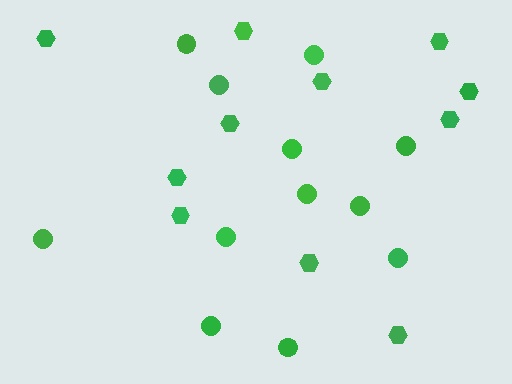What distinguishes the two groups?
There are 2 groups: one group of circles (12) and one group of hexagons (11).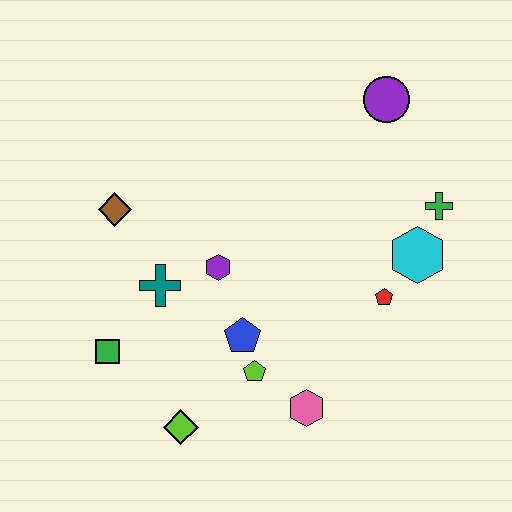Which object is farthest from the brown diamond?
The green cross is farthest from the brown diamond.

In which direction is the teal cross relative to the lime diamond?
The teal cross is above the lime diamond.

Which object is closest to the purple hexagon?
The teal cross is closest to the purple hexagon.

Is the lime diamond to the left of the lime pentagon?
Yes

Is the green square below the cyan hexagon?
Yes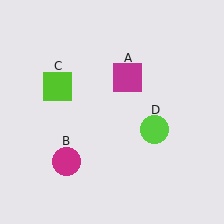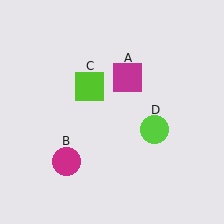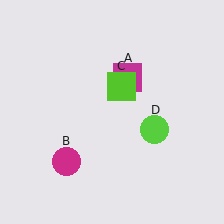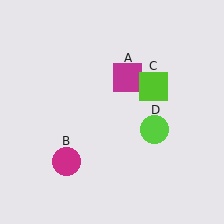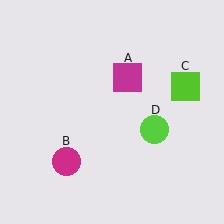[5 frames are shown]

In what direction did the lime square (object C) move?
The lime square (object C) moved right.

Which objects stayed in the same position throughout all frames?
Magenta square (object A) and magenta circle (object B) and lime circle (object D) remained stationary.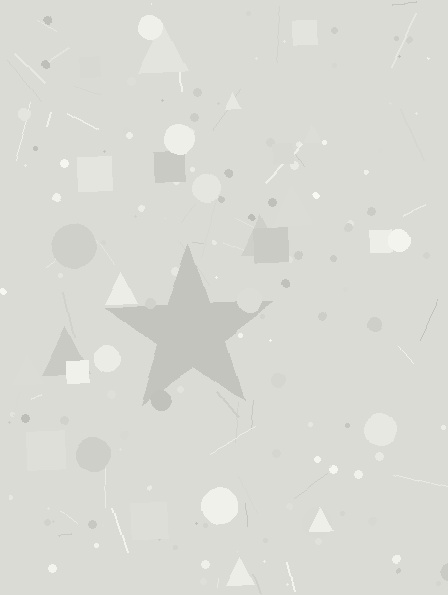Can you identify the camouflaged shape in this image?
The camouflaged shape is a star.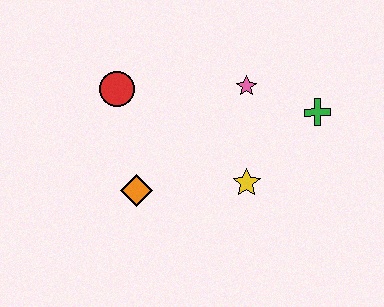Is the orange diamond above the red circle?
No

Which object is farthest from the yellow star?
The red circle is farthest from the yellow star.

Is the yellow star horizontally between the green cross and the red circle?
Yes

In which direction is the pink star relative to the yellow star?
The pink star is above the yellow star.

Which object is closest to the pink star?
The green cross is closest to the pink star.